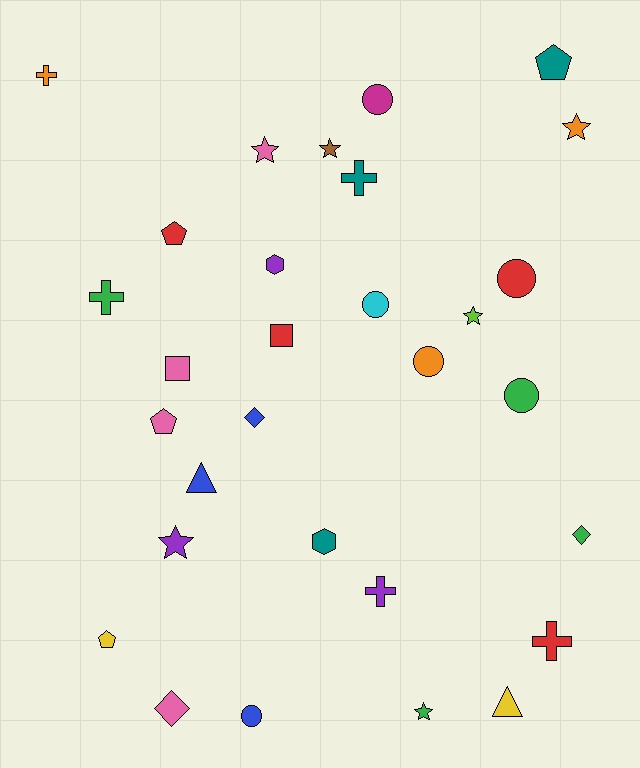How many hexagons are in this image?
There are 2 hexagons.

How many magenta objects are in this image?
There is 1 magenta object.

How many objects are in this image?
There are 30 objects.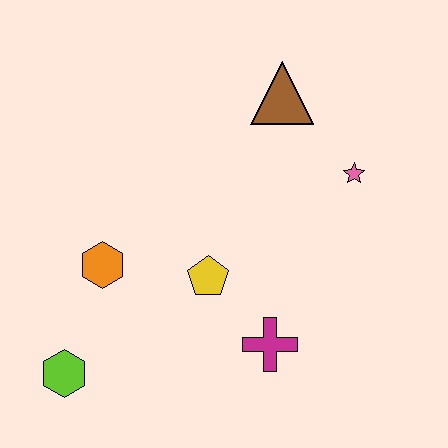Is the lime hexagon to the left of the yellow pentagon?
Yes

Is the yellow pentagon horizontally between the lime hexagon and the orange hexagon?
No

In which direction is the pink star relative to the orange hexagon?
The pink star is to the right of the orange hexagon.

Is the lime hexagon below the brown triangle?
Yes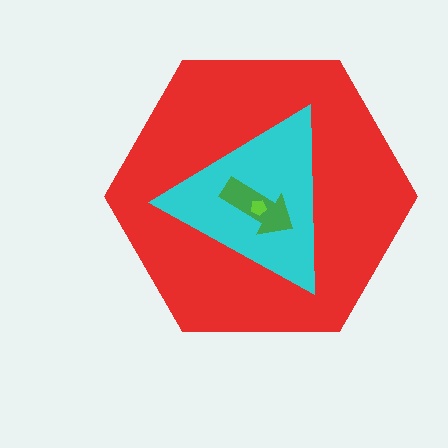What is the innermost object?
The lime pentagon.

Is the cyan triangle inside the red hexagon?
Yes.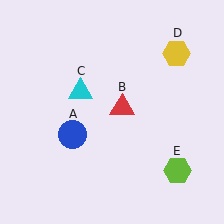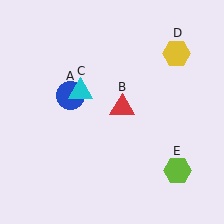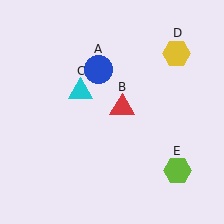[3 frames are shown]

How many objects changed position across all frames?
1 object changed position: blue circle (object A).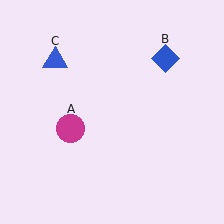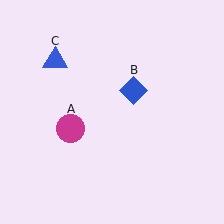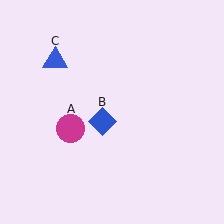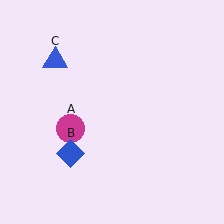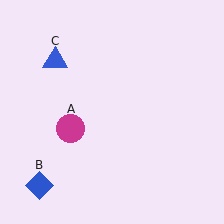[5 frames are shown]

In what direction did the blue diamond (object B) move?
The blue diamond (object B) moved down and to the left.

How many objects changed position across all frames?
1 object changed position: blue diamond (object B).